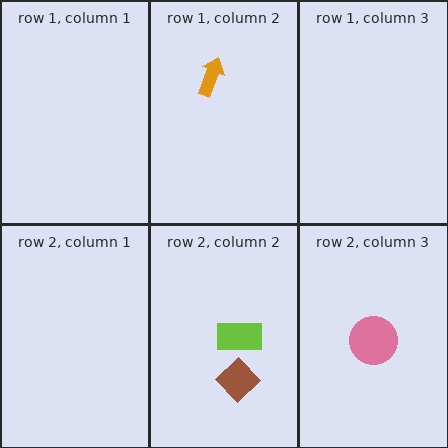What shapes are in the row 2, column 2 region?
The brown diamond, the lime rectangle.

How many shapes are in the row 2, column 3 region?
1.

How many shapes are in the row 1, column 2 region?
1.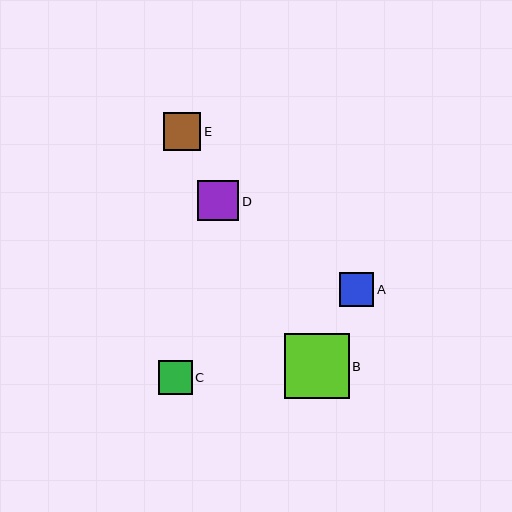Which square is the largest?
Square B is the largest with a size of approximately 65 pixels.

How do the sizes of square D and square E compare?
Square D and square E are approximately the same size.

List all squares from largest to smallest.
From largest to smallest: B, D, E, A, C.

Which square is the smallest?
Square C is the smallest with a size of approximately 34 pixels.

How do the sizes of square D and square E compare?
Square D and square E are approximately the same size.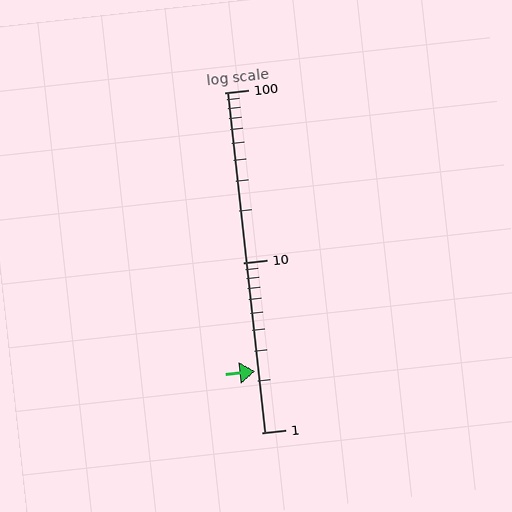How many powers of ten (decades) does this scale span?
The scale spans 2 decades, from 1 to 100.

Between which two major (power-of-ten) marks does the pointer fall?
The pointer is between 1 and 10.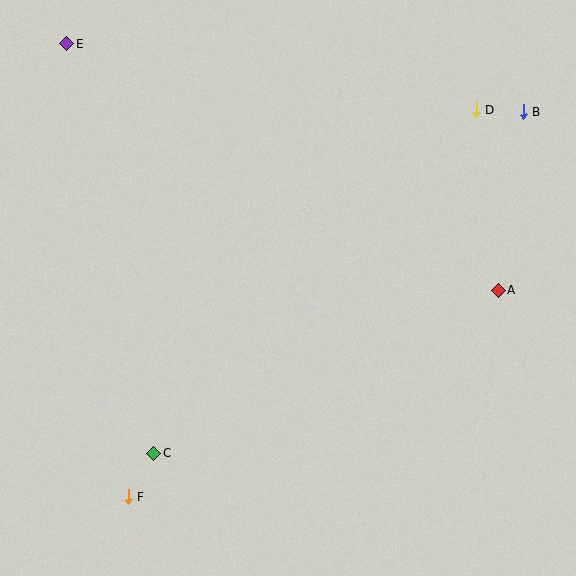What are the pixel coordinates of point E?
Point E is at (67, 44).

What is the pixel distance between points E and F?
The distance between E and F is 457 pixels.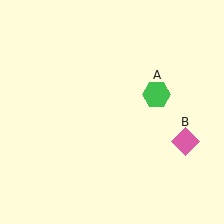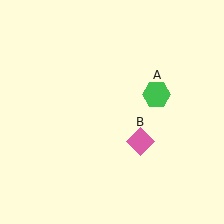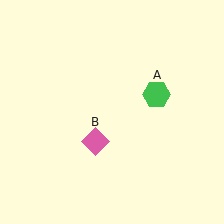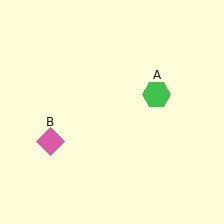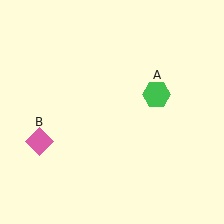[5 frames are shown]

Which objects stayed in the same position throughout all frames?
Green hexagon (object A) remained stationary.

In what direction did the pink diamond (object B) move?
The pink diamond (object B) moved left.